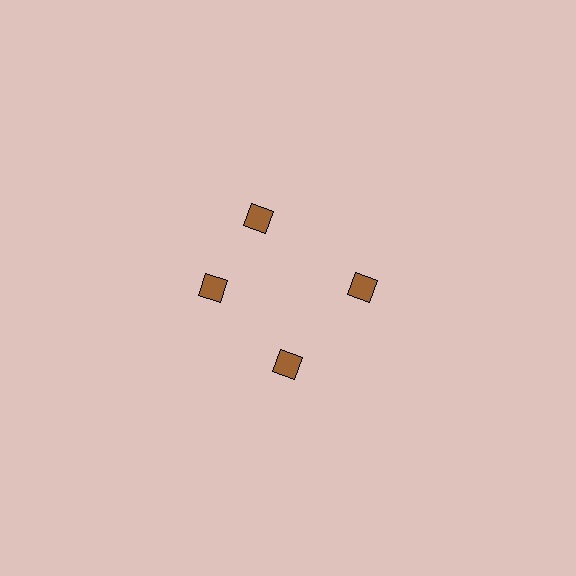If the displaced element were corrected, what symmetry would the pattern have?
It would have 4-fold rotational symmetry — the pattern would map onto itself every 90 degrees.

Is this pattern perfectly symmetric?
No. The 4 brown diamonds are arranged in a ring, but one element near the 12 o'clock position is rotated out of alignment along the ring, breaking the 4-fold rotational symmetry.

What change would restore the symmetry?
The symmetry would be restored by rotating it back into even spacing with its neighbors so that all 4 diamonds sit at equal angles and equal distance from the center.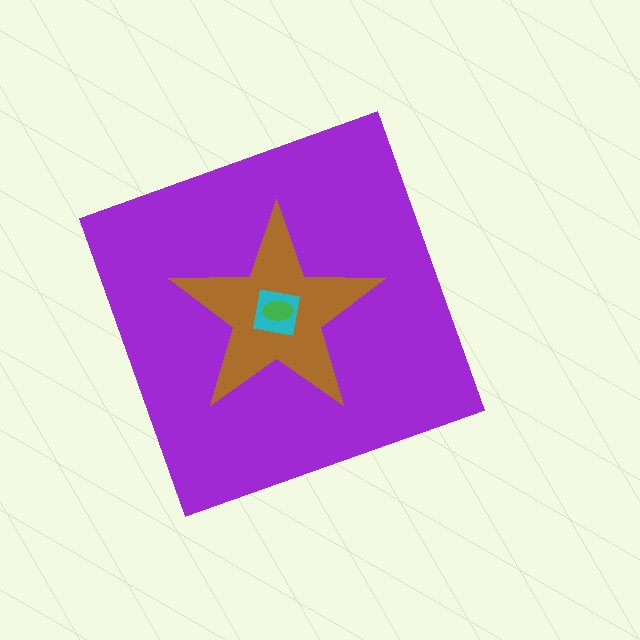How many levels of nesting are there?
4.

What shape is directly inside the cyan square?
The green ellipse.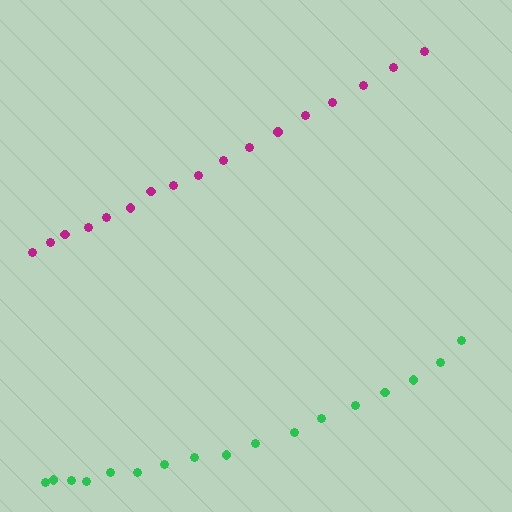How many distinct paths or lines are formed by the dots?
There are 2 distinct paths.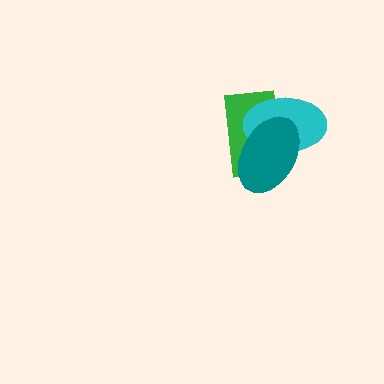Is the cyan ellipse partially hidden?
Yes, it is partially covered by another shape.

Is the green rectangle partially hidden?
Yes, it is partially covered by another shape.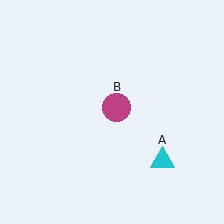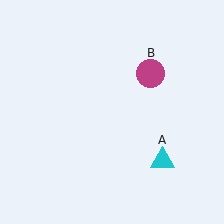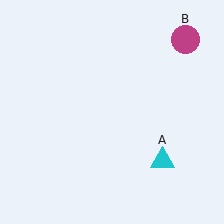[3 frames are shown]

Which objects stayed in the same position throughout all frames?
Cyan triangle (object A) remained stationary.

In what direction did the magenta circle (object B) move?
The magenta circle (object B) moved up and to the right.